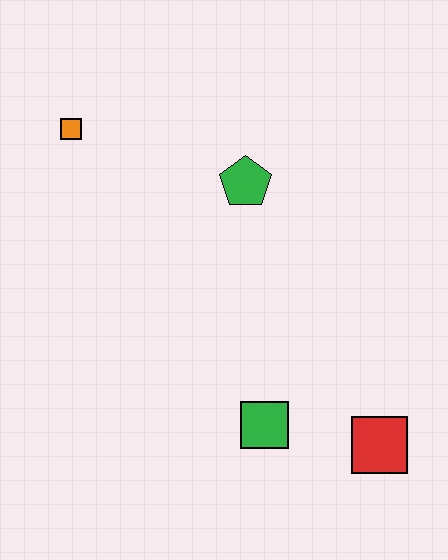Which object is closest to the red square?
The green square is closest to the red square.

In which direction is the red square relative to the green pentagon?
The red square is below the green pentagon.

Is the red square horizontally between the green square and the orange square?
No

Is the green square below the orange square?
Yes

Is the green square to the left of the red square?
Yes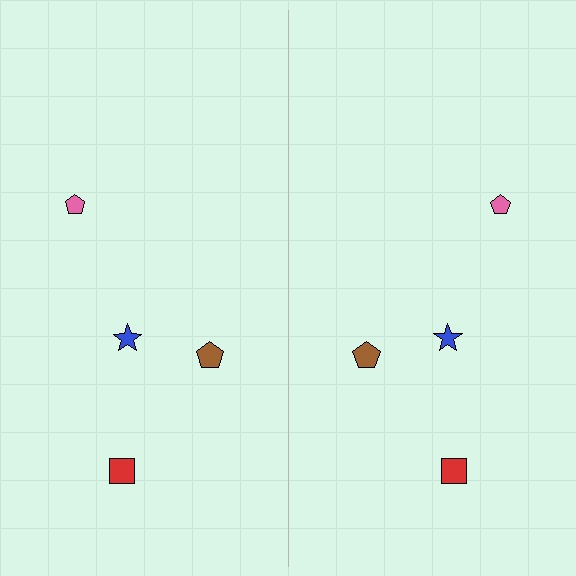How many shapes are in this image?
There are 8 shapes in this image.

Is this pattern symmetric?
Yes, this pattern has bilateral (reflection) symmetry.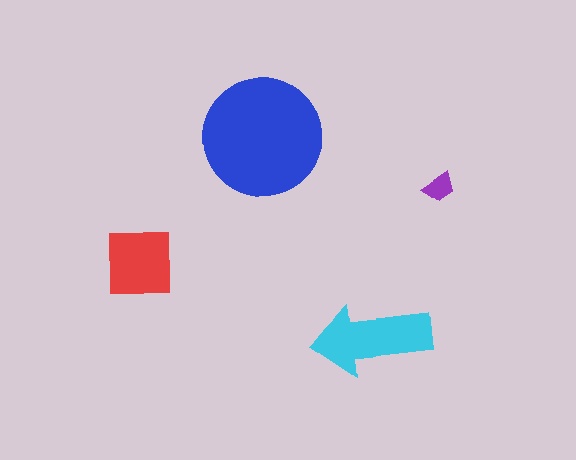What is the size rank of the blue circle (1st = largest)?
1st.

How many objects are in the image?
There are 4 objects in the image.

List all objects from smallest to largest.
The purple trapezoid, the red square, the cyan arrow, the blue circle.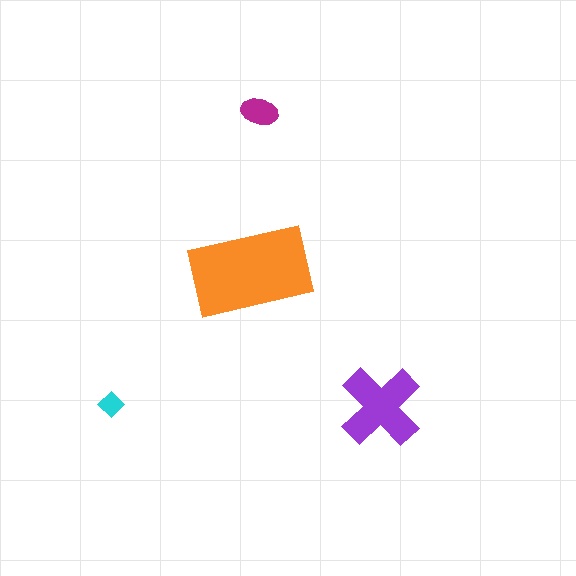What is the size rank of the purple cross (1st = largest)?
2nd.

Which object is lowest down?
The purple cross is bottommost.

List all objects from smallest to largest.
The cyan diamond, the magenta ellipse, the purple cross, the orange rectangle.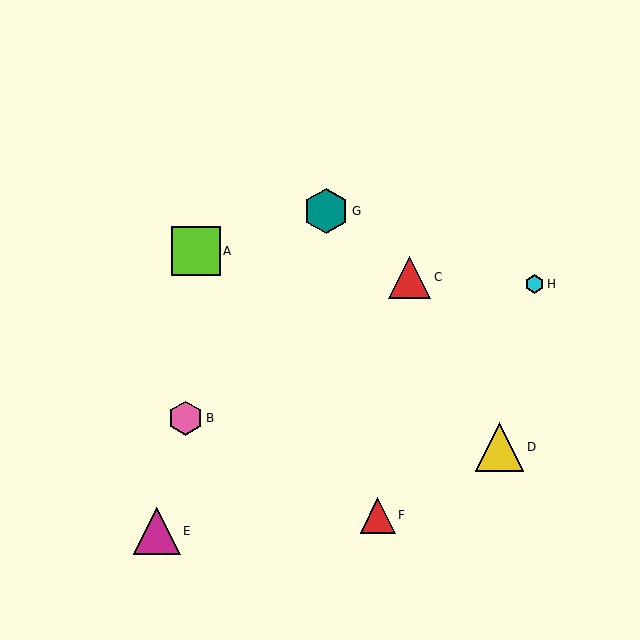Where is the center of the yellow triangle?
The center of the yellow triangle is at (500, 447).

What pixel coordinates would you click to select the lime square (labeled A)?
Click at (196, 251) to select the lime square A.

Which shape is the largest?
The lime square (labeled A) is the largest.